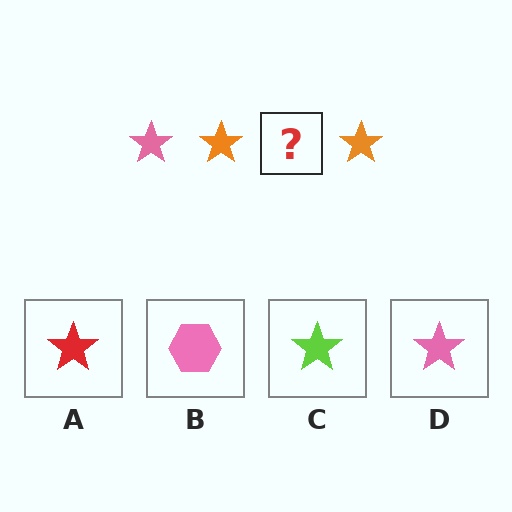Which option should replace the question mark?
Option D.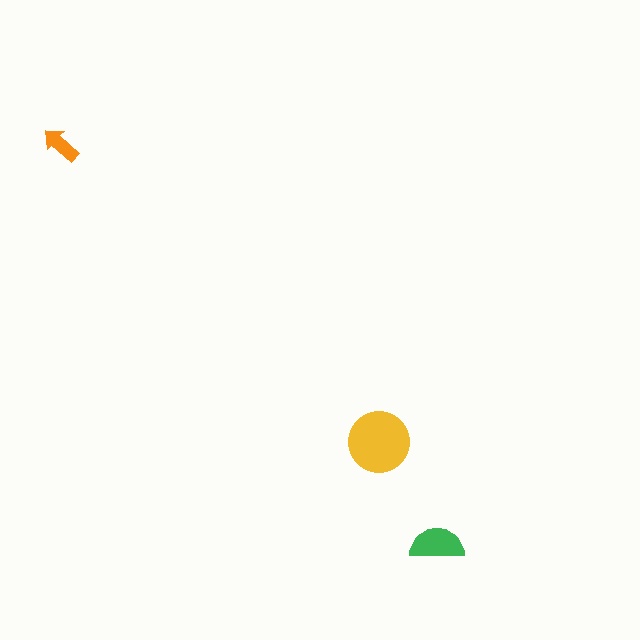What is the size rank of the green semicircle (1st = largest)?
2nd.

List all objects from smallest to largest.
The orange arrow, the green semicircle, the yellow circle.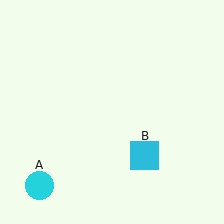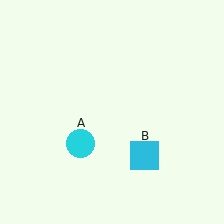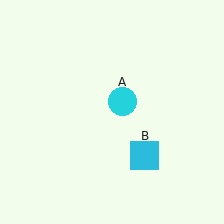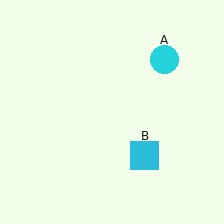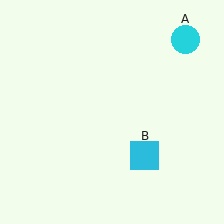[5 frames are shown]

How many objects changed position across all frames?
1 object changed position: cyan circle (object A).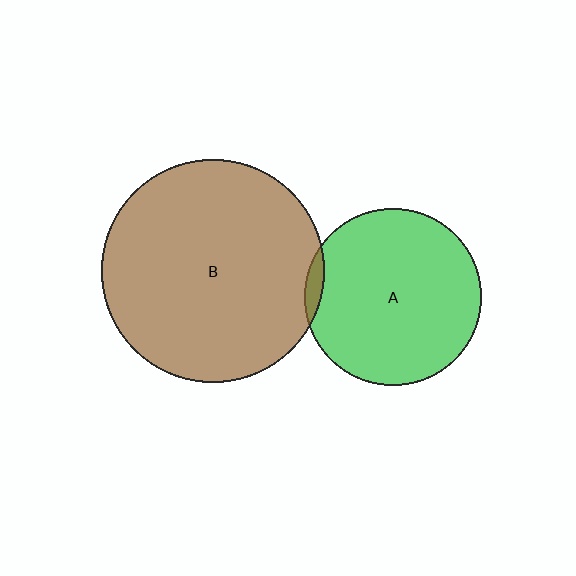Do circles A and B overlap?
Yes.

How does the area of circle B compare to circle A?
Approximately 1.6 times.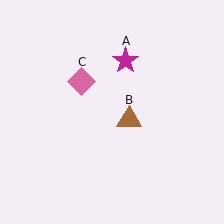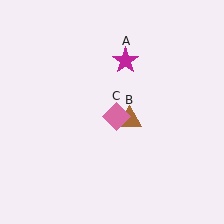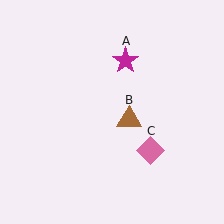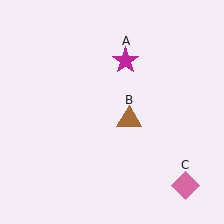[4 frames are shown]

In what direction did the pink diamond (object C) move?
The pink diamond (object C) moved down and to the right.